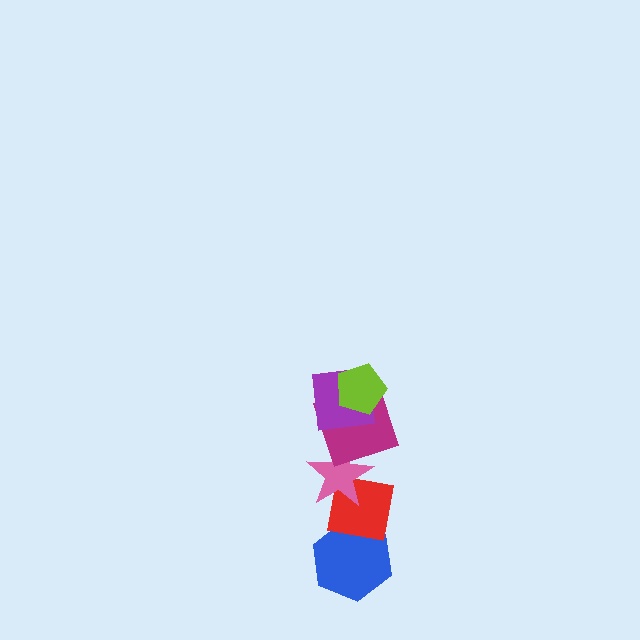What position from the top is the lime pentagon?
The lime pentagon is 1st from the top.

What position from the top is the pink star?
The pink star is 4th from the top.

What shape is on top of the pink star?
The magenta square is on top of the pink star.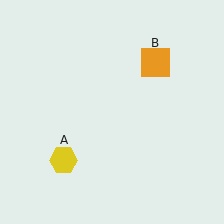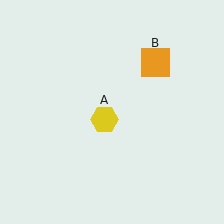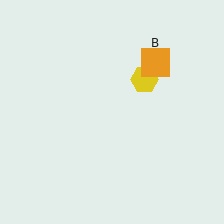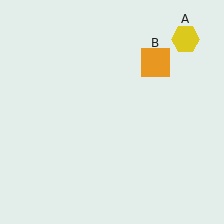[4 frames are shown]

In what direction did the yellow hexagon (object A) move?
The yellow hexagon (object A) moved up and to the right.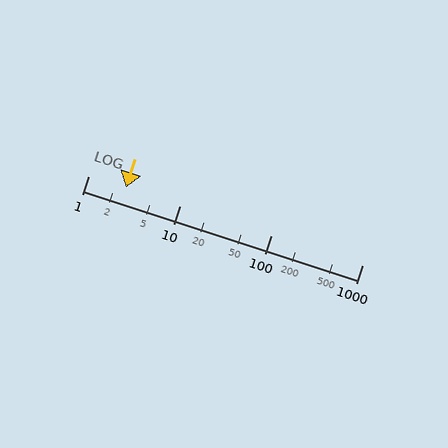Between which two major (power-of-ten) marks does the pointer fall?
The pointer is between 1 and 10.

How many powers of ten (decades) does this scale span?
The scale spans 3 decades, from 1 to 1000.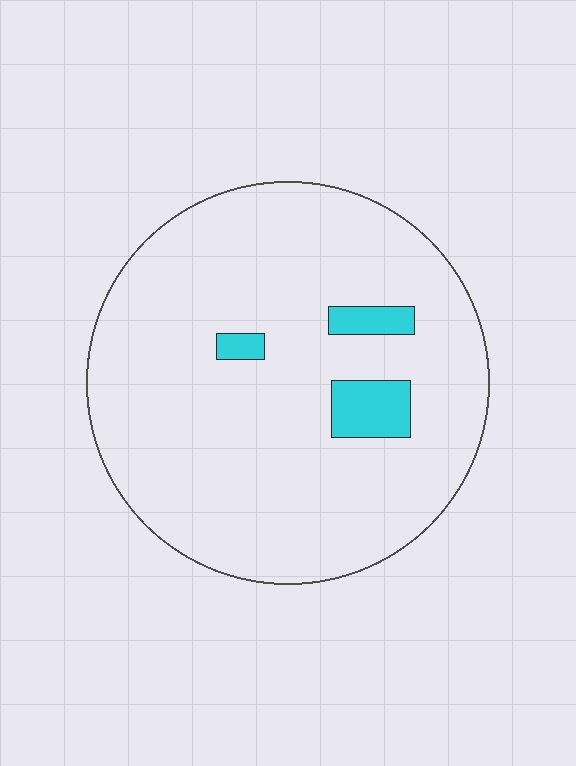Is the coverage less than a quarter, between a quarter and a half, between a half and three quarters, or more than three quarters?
Less than a quarter.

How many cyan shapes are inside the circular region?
3.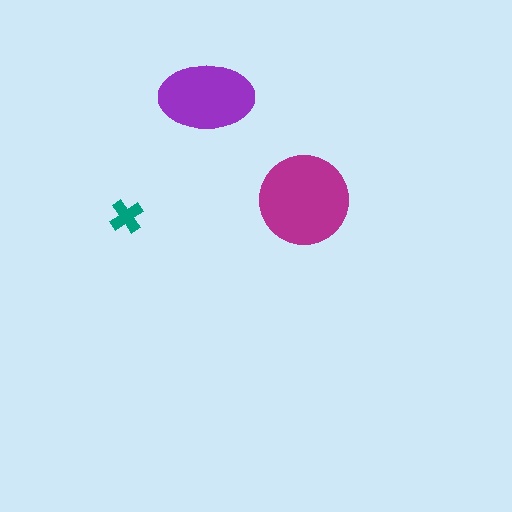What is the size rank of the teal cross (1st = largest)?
3rd.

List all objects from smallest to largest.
The teal cross, the purple ellipse, the magenta circle.